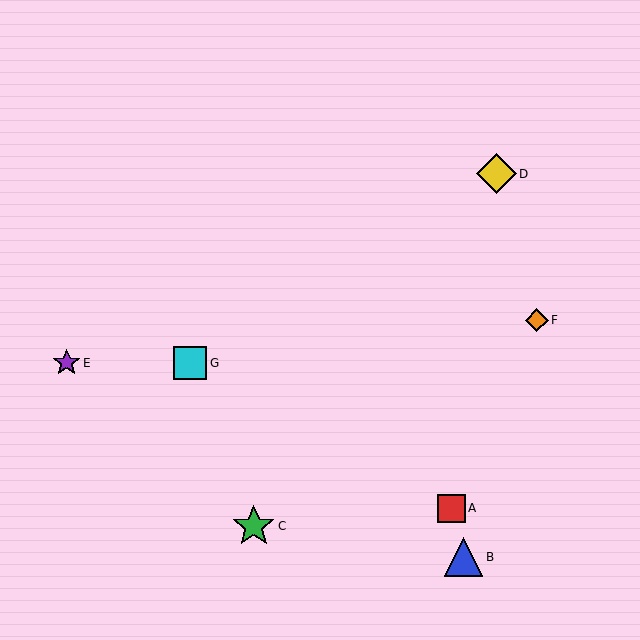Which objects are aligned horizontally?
Objects E, G are aligned horizontally.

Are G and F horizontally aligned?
No, G is at y≈363 and F is at y≈320.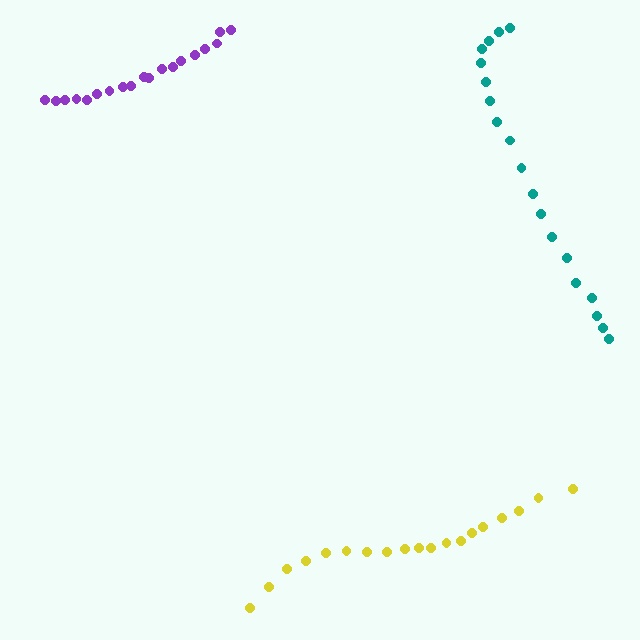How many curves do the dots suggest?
There are 3 distinct paths.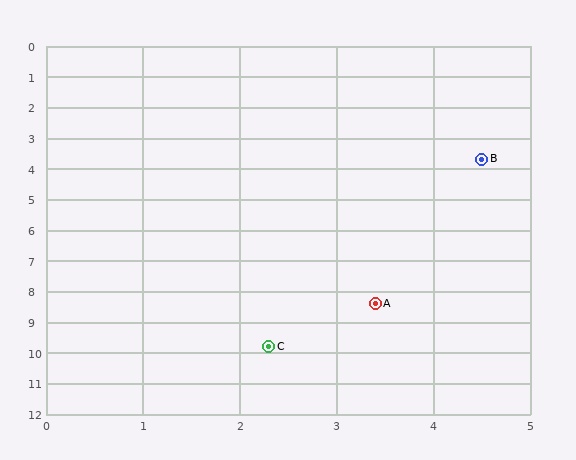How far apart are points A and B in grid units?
Points A and B are about 4.8 grid units apart.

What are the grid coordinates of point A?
Point A is at approximately (3.4, 8.4).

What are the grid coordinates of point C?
Point C is at approximately (2.3, 9.8).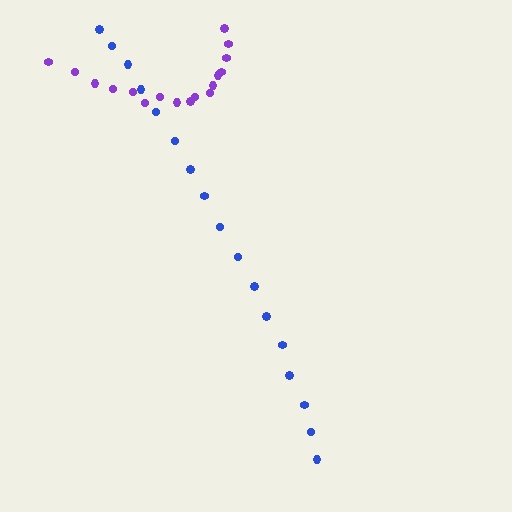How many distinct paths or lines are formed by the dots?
There are 2 distinct paths.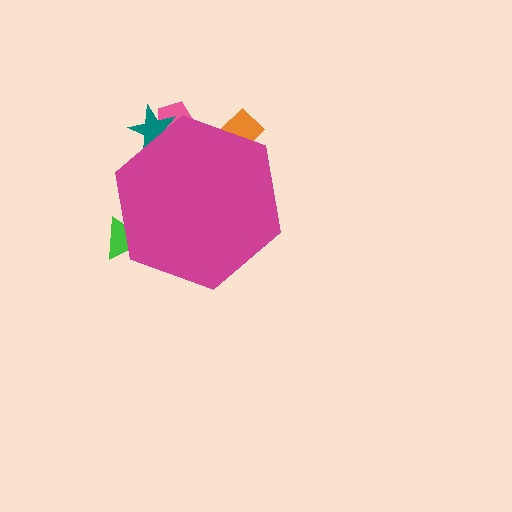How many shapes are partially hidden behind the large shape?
4 shapes are partially hidden.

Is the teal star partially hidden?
Yes, the teal star is partially hidden behind the magenta hexagon.